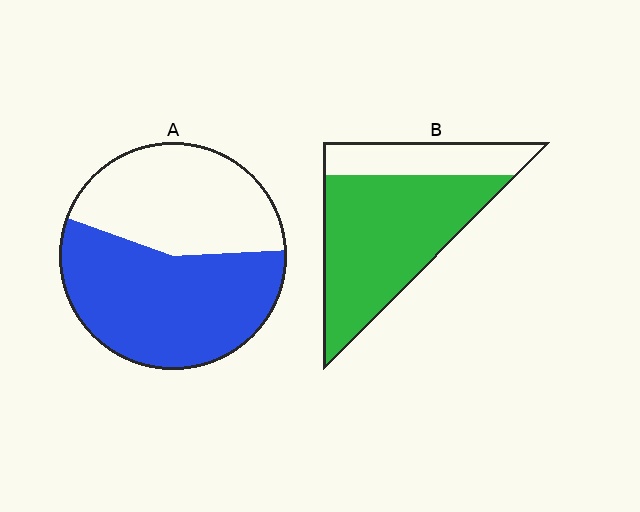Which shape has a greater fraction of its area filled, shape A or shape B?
Shape B.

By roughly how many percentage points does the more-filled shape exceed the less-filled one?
By roughly 15 percentage points (B over A).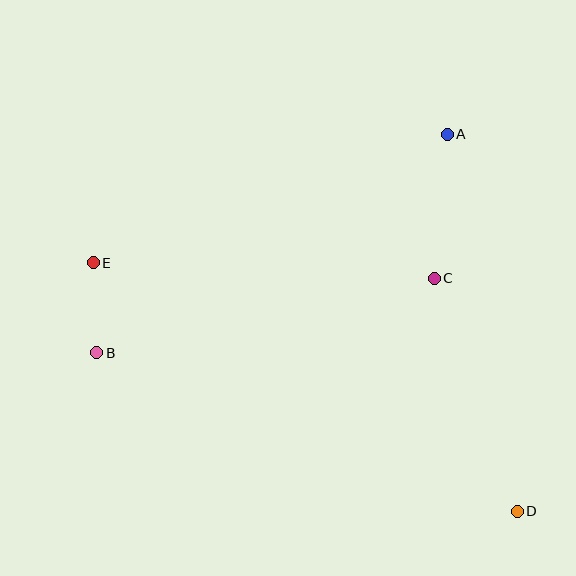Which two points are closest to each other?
Points B and E are closest to each other.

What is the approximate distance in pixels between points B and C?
The distance between B and C is approximately 346 pixels.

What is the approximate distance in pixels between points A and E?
The distance between A and E is approximately 376 pixels.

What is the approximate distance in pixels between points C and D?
The distance between C and D is approximately 248 pixels.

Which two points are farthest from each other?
Points D and E are farthest from each other.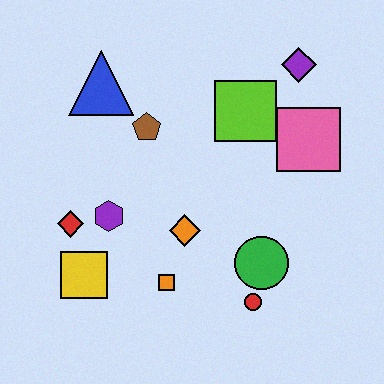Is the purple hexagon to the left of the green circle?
Yes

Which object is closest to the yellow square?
The red diamond is closest to the yellow square.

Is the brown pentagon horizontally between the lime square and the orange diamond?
No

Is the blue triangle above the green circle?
Yes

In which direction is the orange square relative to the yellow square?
The orange square is to the right of the yellow square.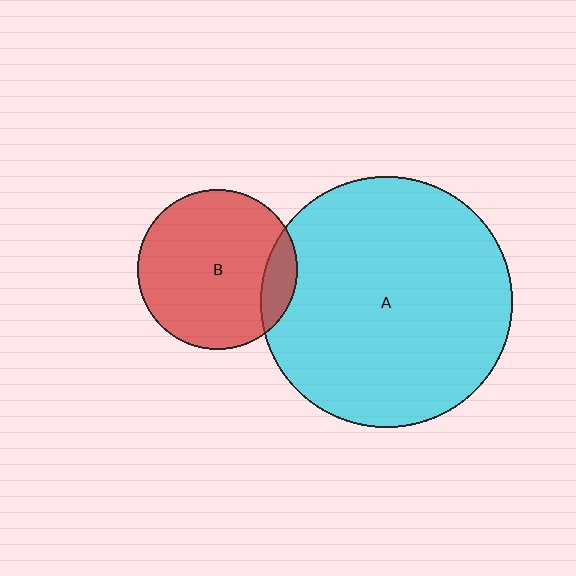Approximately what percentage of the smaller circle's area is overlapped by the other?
Approximately 15%.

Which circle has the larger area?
Circle A (cyan).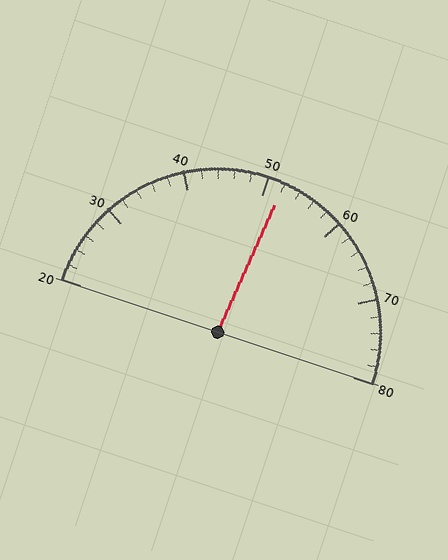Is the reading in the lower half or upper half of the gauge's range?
The reading is in the upper half of the range (20 to 80).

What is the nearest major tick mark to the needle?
The nearest major tick mark is 50.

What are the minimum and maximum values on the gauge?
The gauge ranges from 20 to 80.